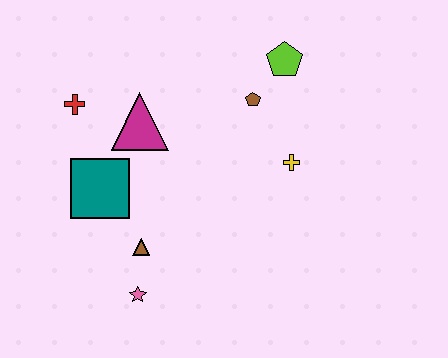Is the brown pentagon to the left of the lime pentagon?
Yes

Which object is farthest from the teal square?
The lime pentagon is farthest from the teal square.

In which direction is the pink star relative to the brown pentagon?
The pink star is below the brown pentagon.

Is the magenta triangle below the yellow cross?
No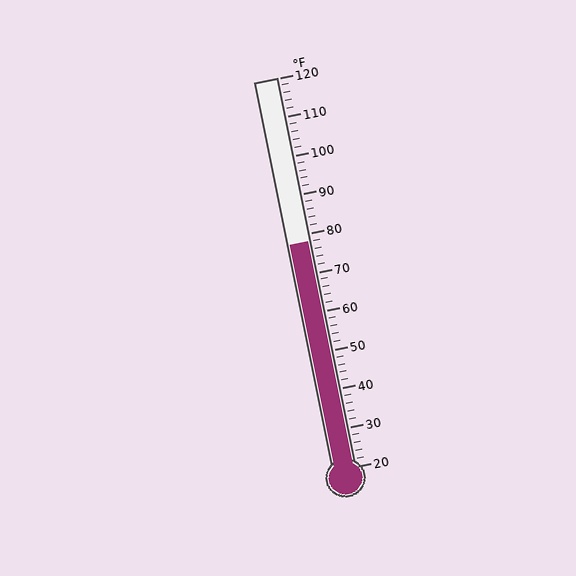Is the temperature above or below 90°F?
The temperature is below 90°F.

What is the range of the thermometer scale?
The thermometer scale ranges from 20°F to 120°F.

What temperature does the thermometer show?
The thermometer shows approximately 78°F.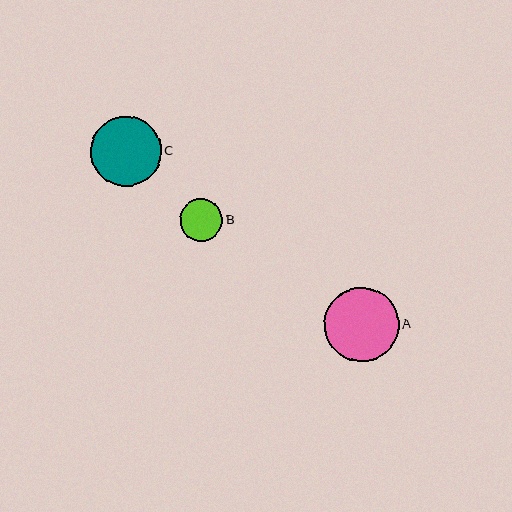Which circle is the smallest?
Circle B is the smallest with a size of approximately 43 pixels.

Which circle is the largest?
Circle A is the largest with a size of approximately 75 pixels.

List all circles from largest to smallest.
From largest to smallest: A, C, B.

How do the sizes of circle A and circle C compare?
Circle A and circle C are approximately the same size.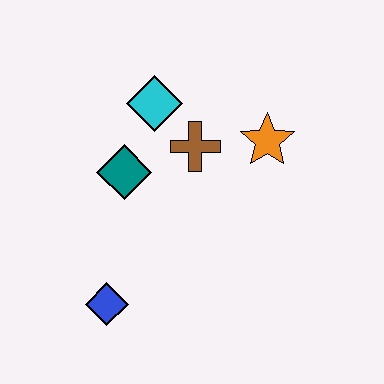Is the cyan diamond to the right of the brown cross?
No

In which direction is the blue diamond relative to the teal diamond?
The blue diamond is below the teal diamond.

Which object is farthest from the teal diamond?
The orange star is farthest from the teal diamond.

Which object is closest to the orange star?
The brown cross is closest to the orange star.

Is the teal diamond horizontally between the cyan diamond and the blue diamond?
Yes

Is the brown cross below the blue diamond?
No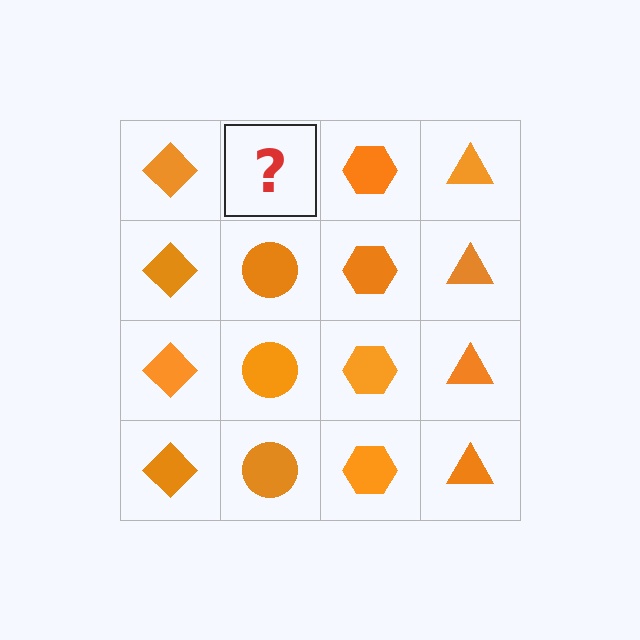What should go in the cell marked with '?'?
The missing cell should contain an orange circle.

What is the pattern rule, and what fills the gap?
The rule is that each column has a consistent shape. The gap should be filled with an orange circle.